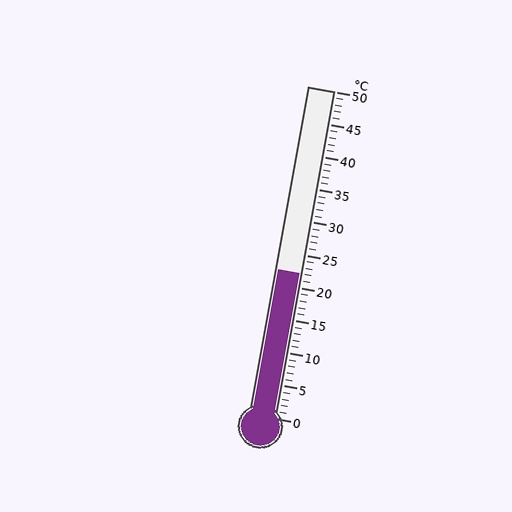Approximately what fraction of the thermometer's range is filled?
The thermometer is filled to approximately 45% of its range.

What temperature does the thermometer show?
The thermometer shows approximately 22°C.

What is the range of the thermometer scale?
The thermometer scale ranges from 0°C to 50°C.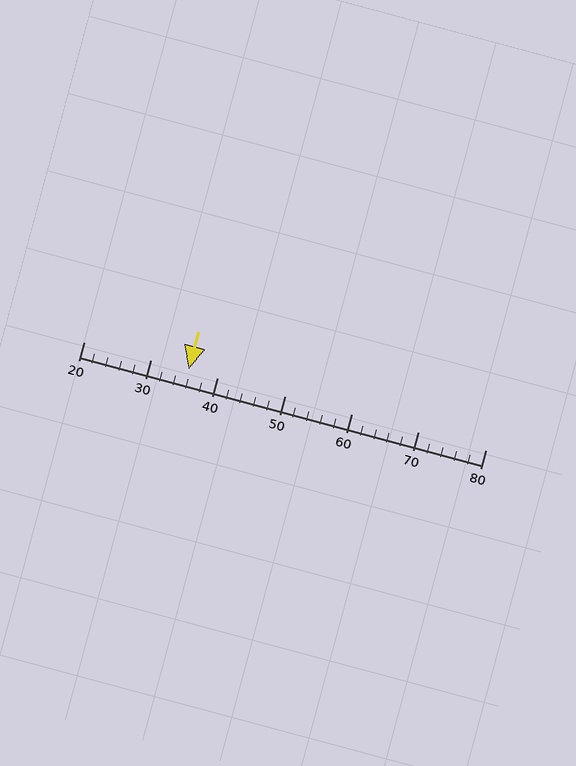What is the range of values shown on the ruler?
The ruler shows values from 20 to 80.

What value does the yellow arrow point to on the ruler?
The yellow arrow points to approximately 36.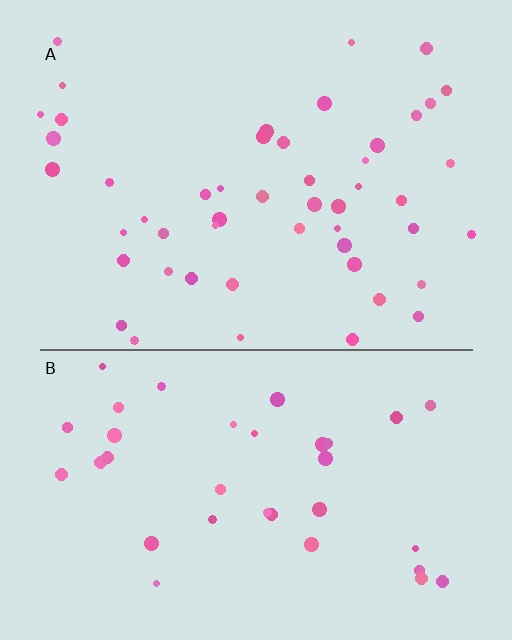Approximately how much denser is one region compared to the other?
Approximately 1.4× — region A over region B.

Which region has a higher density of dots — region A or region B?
A (the top).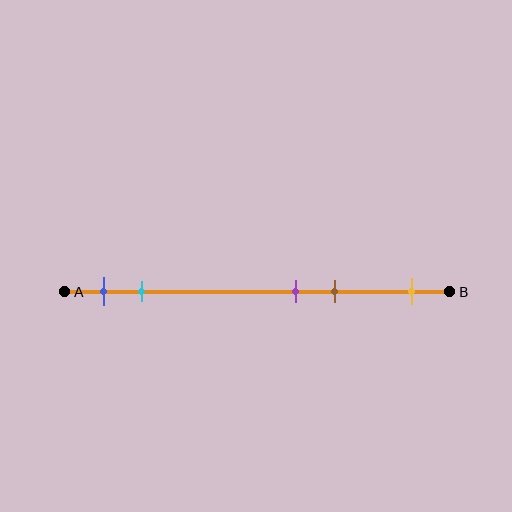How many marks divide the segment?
There are 5 marks dividing the segment.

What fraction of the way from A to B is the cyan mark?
The cyan mark is approximately 20% (0.2) of the way from A to B.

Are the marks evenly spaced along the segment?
No, the marks are not evenly spaced.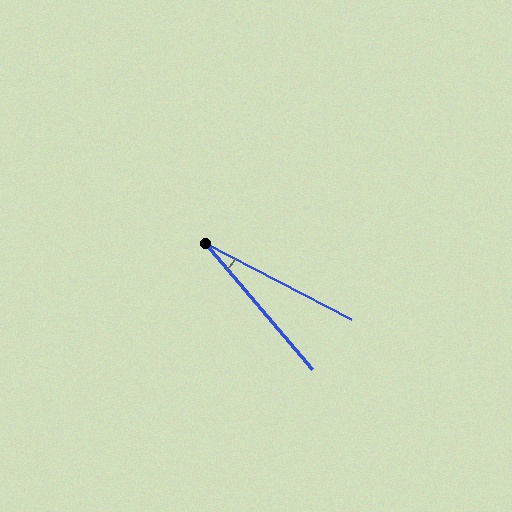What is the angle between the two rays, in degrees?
Approximately 22 degrees.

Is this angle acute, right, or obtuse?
It is acute.